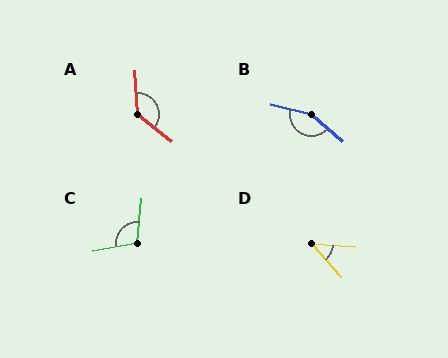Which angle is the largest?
B, at approximately 152 degrees.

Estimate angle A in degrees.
Approximately 131 degrees.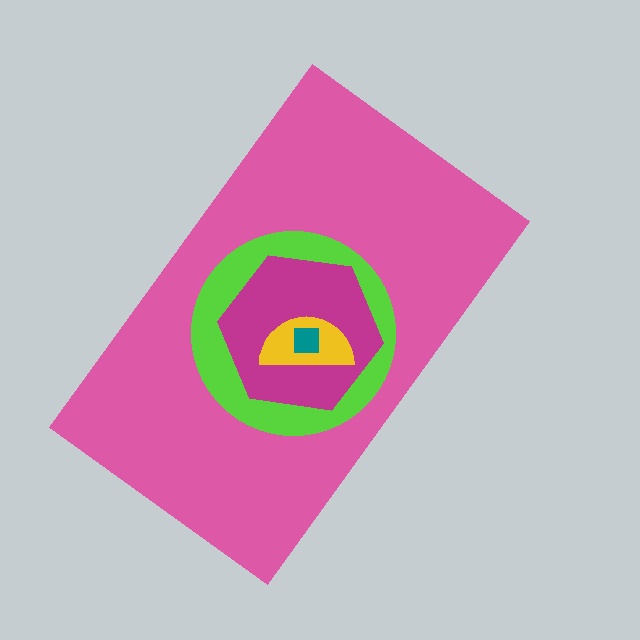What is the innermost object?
The teal square.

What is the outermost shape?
The pink rectangle.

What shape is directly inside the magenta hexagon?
The yellow semicircle.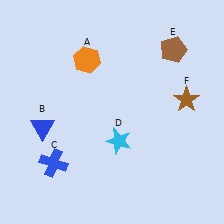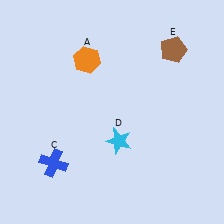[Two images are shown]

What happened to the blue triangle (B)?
The blue triangle (B) was removed in Image 2. It was in the bottom-left area of Image 1.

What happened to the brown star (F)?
The brown star (F) was removed in Image 2. It was in the top-right area of Image 1.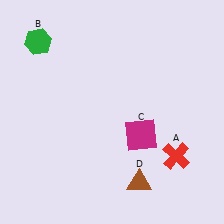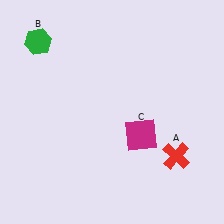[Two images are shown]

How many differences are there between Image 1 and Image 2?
There is 1 difference between the two images.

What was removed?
The brown triangle (D) was removed in Image 2.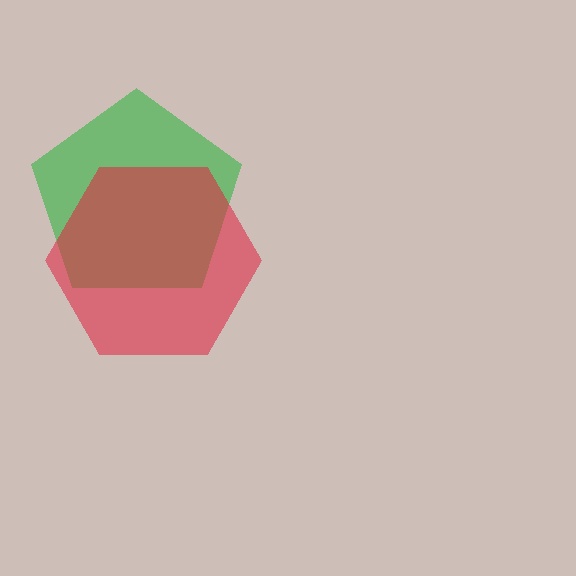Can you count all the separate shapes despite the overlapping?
Yes, there are 2 separate shapes.